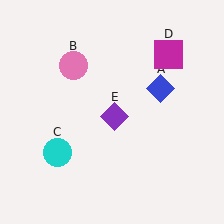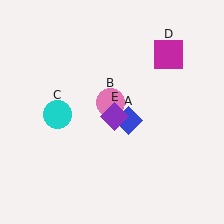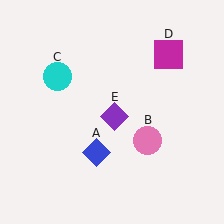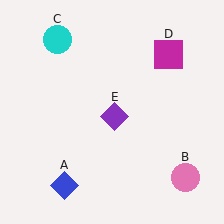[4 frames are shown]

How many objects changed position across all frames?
3 objects changed position: blue diamond (object A), pink circle (object B), cyan circle (object C).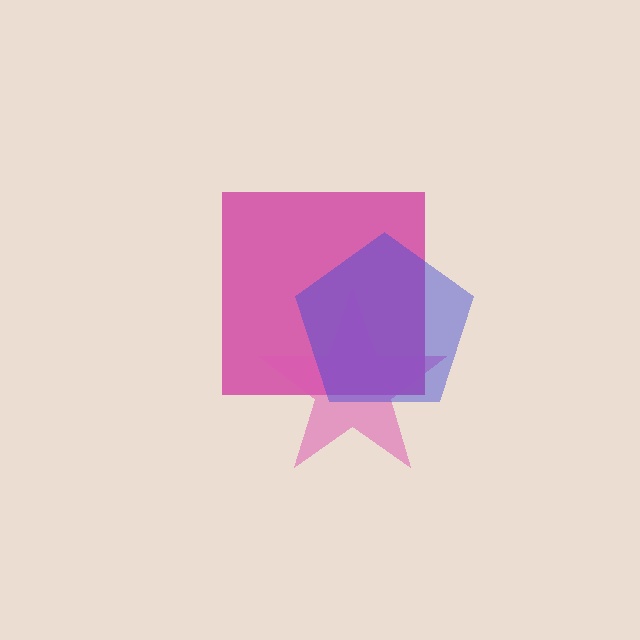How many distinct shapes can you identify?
There are 3 distinct shapes: a magenta square, a pink star, a blue pentagon.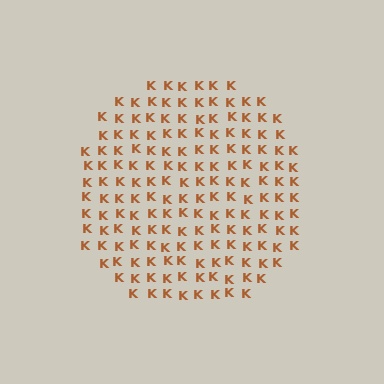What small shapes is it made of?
It is made of small letter K's.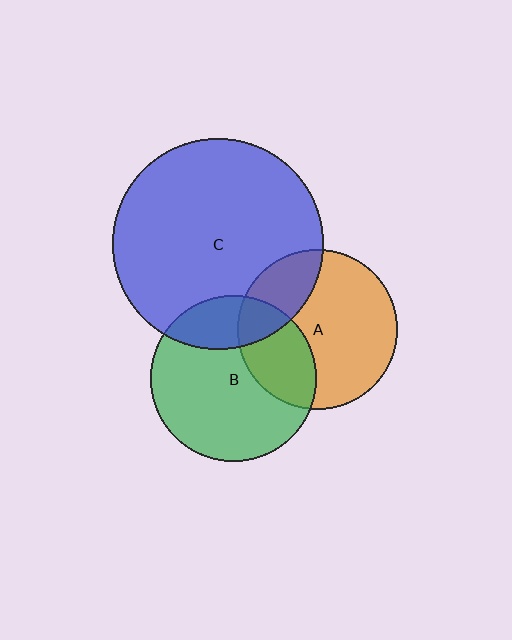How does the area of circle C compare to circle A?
Approximately 1.7 times.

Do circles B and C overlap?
Yes.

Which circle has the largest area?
Circle C (blue).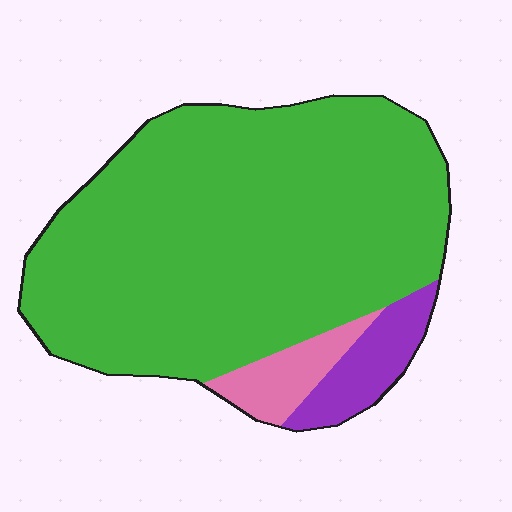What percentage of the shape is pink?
Pink covers roughly 5% of the shape.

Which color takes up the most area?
Green, at roughly 85%.